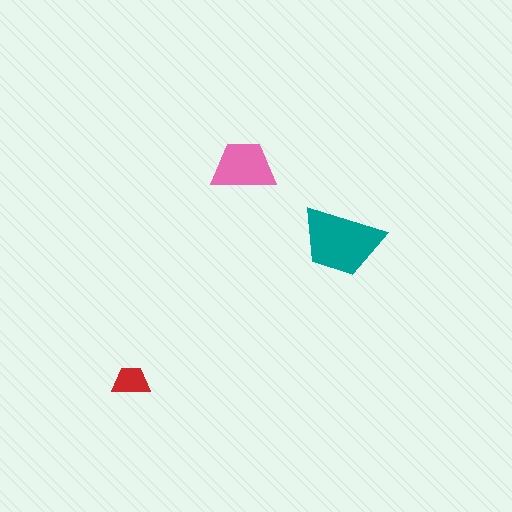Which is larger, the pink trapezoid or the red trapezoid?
The pink one.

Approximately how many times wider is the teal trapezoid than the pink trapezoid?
About 1.5 times wider.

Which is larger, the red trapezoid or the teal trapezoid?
The teal one.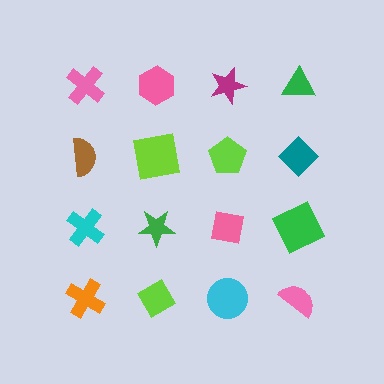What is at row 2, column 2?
A lime square.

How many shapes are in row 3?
4 shapes.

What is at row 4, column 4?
A pink semicircle.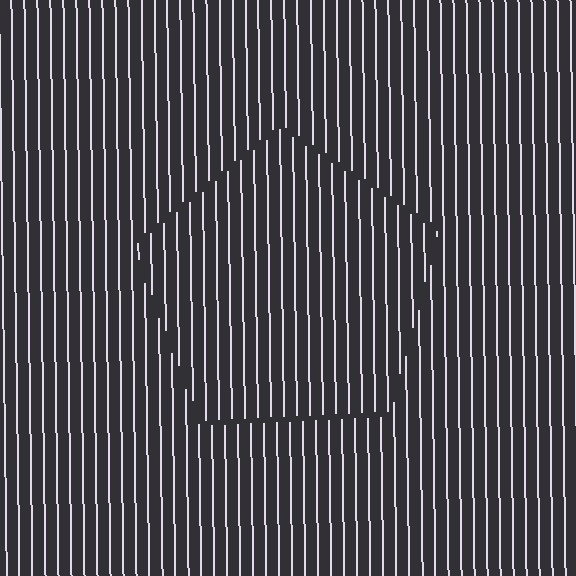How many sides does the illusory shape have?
5 sides — the line-ends trace a pentagon.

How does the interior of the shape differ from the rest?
The interior of the shape contains the same grating, shifted by half a period — the contour is defined by the phase discontinuity where line-ends from the inner and outer gratings abut.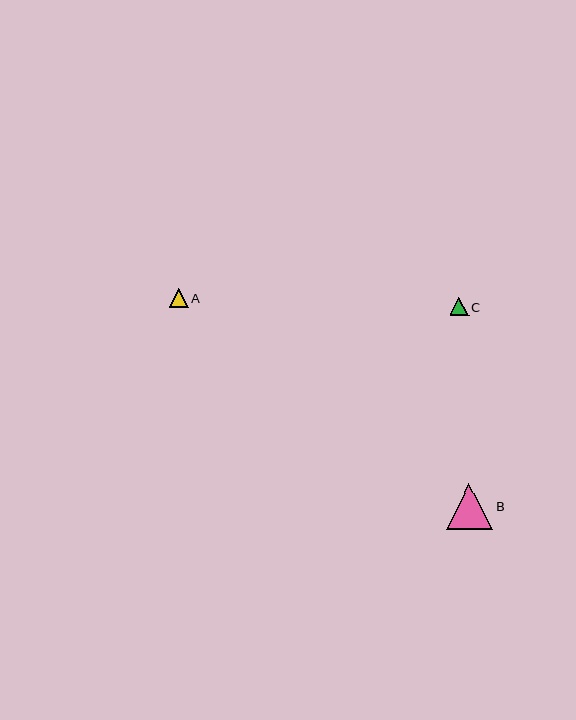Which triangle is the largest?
Triangle B is the largest with a size of approximately 46 pixels.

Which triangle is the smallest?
Triangle C is the smallest with a size of approximately 18 pixels.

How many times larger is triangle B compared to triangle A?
Triangle B is approximately 2.4 times the size of triangle A.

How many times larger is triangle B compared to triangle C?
Triangle B is approximately 2.5 times the size of triangle C.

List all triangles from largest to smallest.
From largest to smallest: B, A, C.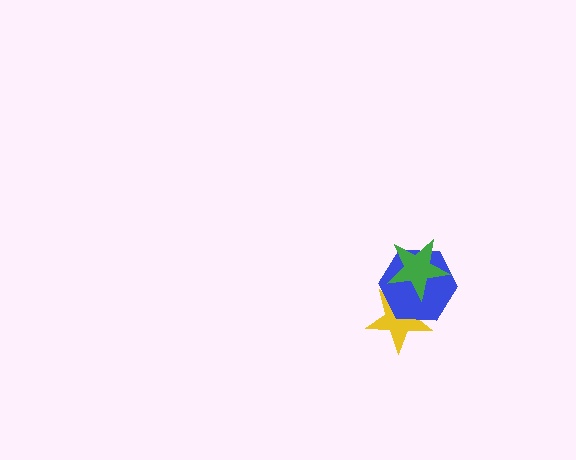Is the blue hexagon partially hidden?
Yes, it is partially covered by another shape.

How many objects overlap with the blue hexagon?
2 objects overlap with the blue hexagon.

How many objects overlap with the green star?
2 objects overlap with the green star.